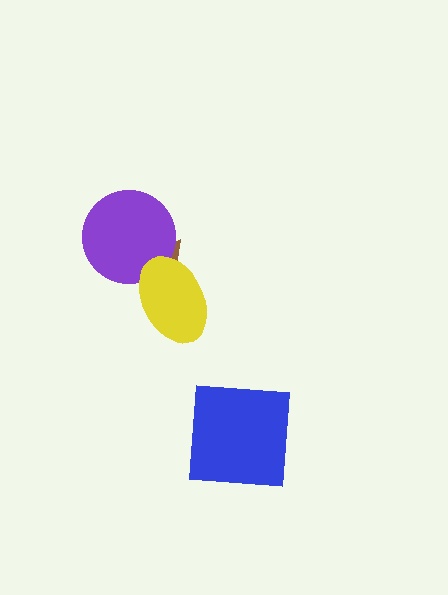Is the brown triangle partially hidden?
Yes, it is partially covered by another shape.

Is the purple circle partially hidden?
Yes, it is partially covered by another shape.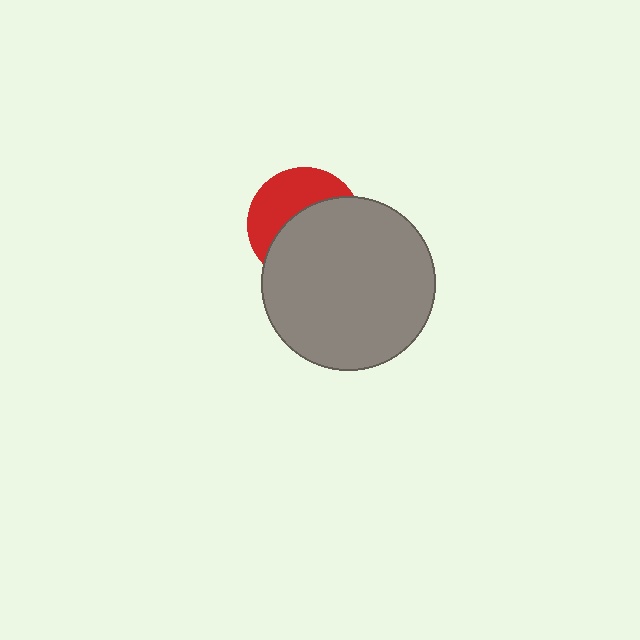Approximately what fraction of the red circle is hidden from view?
Roughly 58% of the red circle is hidden behind the gray circle.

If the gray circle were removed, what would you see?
You would see the complete red circle.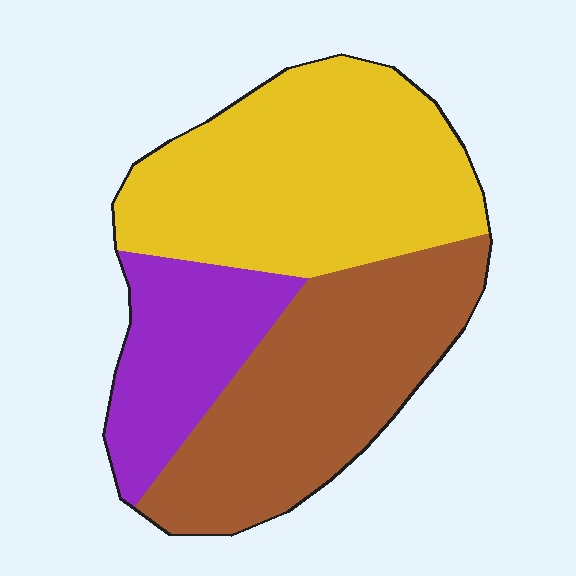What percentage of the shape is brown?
Brown covers about 35% of the shape.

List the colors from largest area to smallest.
From largest to smallest: yellow, brown, purple.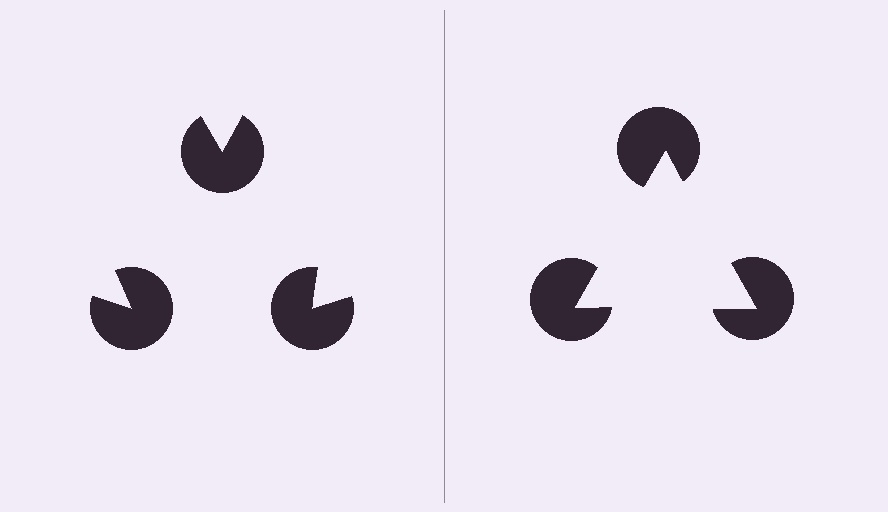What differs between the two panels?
The pac-man discs are positioned identically on both sides; only the wedge orientations differ. On the right they align to a triangle; on the left they are misaligned.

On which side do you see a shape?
An illusory triangle appears on the right side. On the left side the wedge cuts are rotated, so no coherent shape forms.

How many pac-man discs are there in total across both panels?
6 — 3 on each side.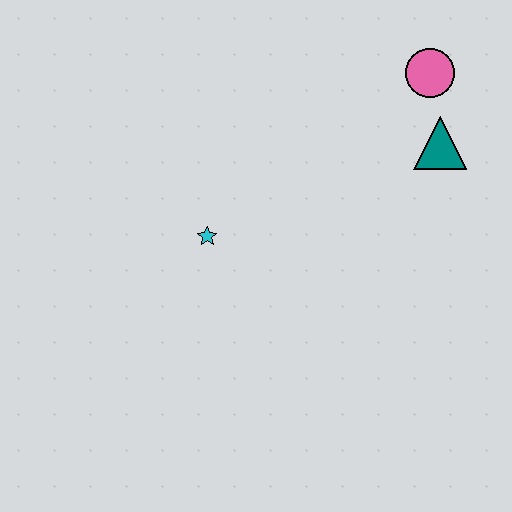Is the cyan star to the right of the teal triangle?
No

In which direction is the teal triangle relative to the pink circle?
The teal triangle is below the pink circle.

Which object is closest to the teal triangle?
The pink circle is closest to the teal triangle.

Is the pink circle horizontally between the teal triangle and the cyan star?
Yes